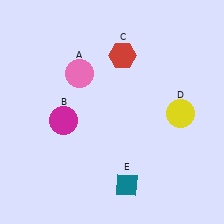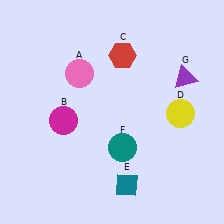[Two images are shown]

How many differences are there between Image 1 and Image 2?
There are 2 differences between the two images.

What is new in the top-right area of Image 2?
A purple triangle (G) was added in the top-right area of Image 2.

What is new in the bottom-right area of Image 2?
A teal circle (F) was added in the bottom-right area of Image 2.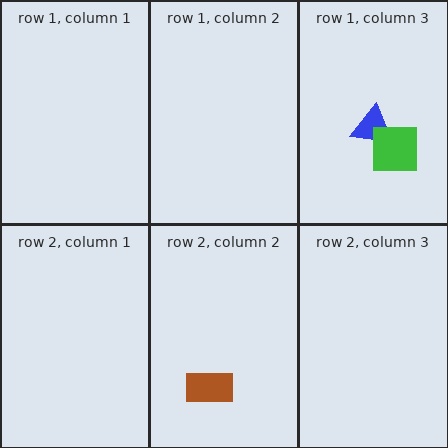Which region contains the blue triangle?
The row 1, column 3 region.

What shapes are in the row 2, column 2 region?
The brown rectangle.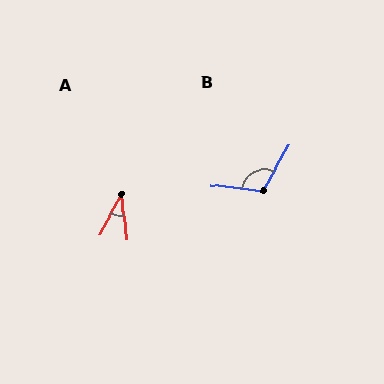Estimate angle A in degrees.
Approximately 34 degrees.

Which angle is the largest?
B, at approximately 113 degrees.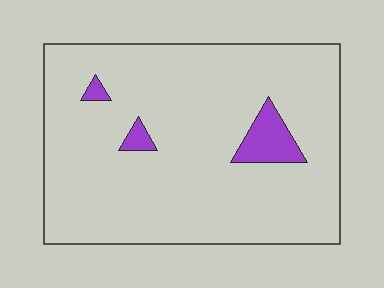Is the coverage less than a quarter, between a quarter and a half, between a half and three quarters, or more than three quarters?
Less than a quarter.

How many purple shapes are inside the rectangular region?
3.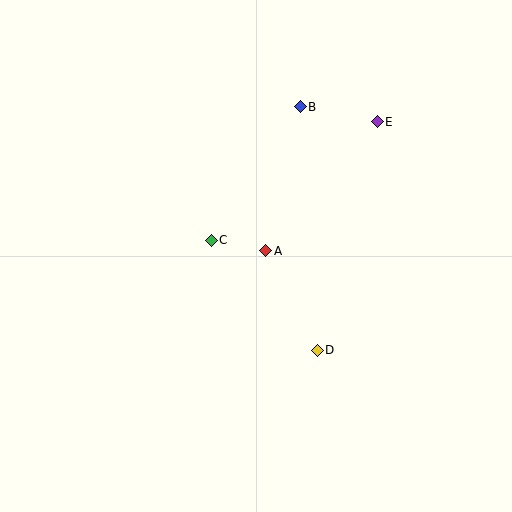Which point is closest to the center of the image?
Point A at (266, 251) is closest to the center.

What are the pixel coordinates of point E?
Point E is at (377, 122).